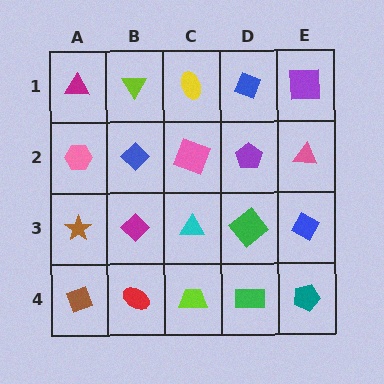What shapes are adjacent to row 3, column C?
A pink square (row 2, column C), a lime trapezoid (row 4, column C), a magenta diamond (row 3, column B), a green diamond (row 3, column D).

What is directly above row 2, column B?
A lime triangle.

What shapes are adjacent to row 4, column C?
A cyan triangle (row 3, column C), a red ellipse (row 4, column B), a green rectangle (row 4, column D).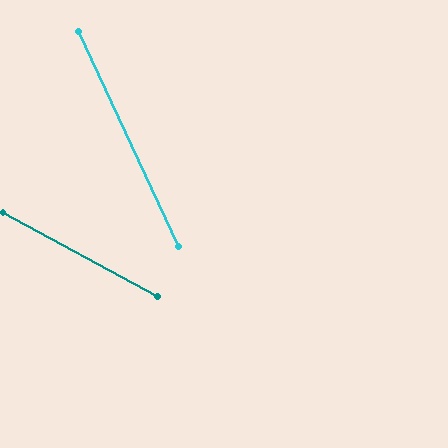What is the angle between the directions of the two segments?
Approximately 37 degrees.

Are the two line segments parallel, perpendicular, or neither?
Neither parallel nor perpendicular — they differ by about 37°.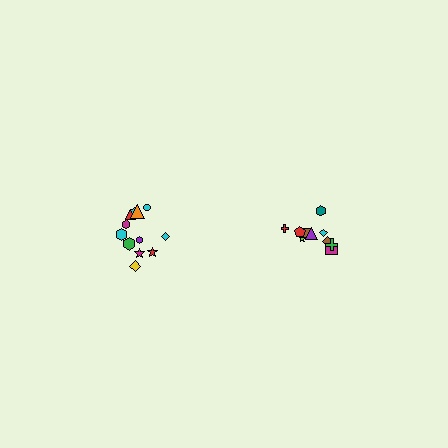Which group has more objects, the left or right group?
The left group.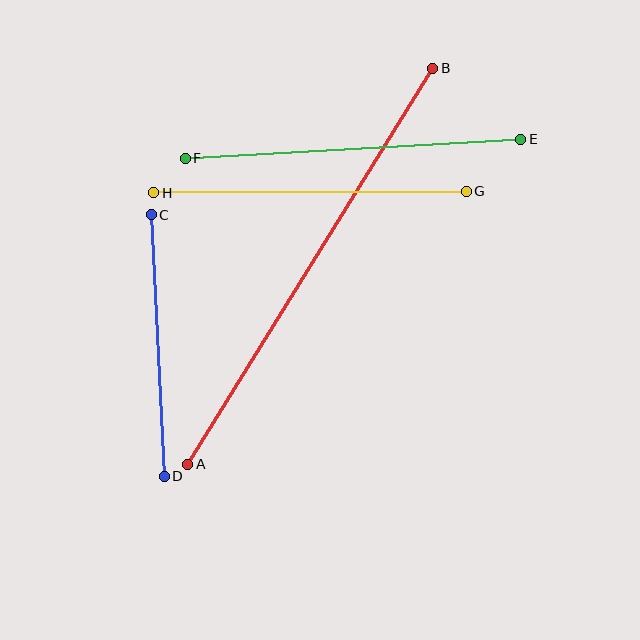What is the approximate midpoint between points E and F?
The midpoint is at approximately (353, 149) pixels.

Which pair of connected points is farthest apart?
Points A and B are farthest apart.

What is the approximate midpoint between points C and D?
The midpoint is at approximately (158, 345) pixels.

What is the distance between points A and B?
The distance is approximately 466 pixels.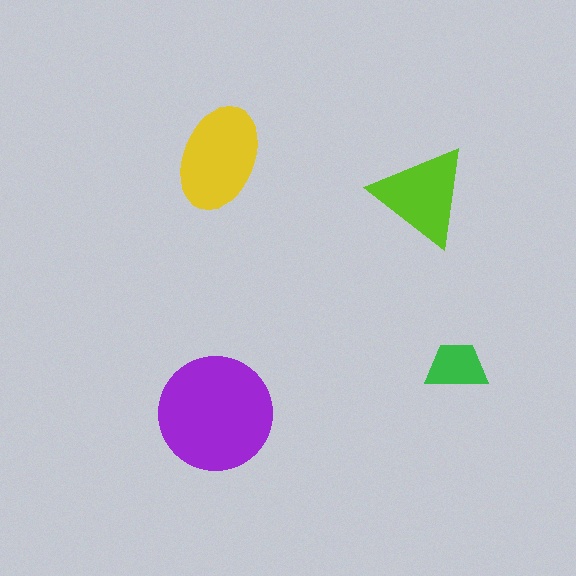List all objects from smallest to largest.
The green trapezoid, the lime triangle, the yellow ellipse, the purple circle.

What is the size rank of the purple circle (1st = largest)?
1st.